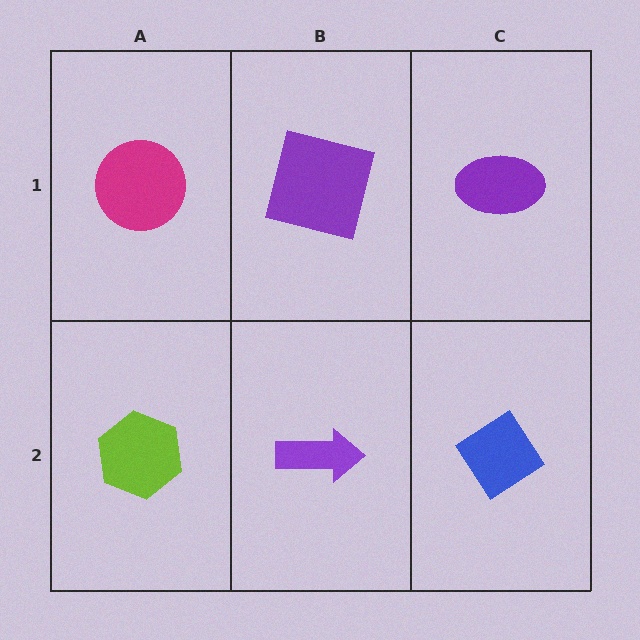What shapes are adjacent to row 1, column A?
A lime hexagon (row 2, column A), a purple square (row 1, column B).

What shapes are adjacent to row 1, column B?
A purple arrow (row 2, column B), a magenta circle (row 1, column A), a purple ellipse (row 1, column C).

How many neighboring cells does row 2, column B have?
3.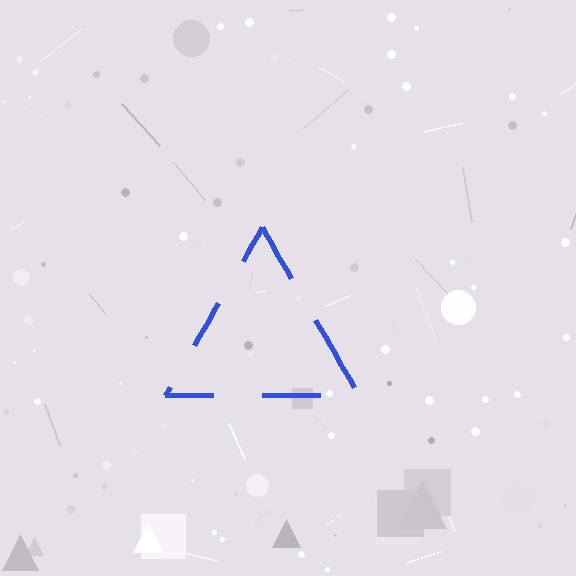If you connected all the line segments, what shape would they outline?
They would outline a triangle.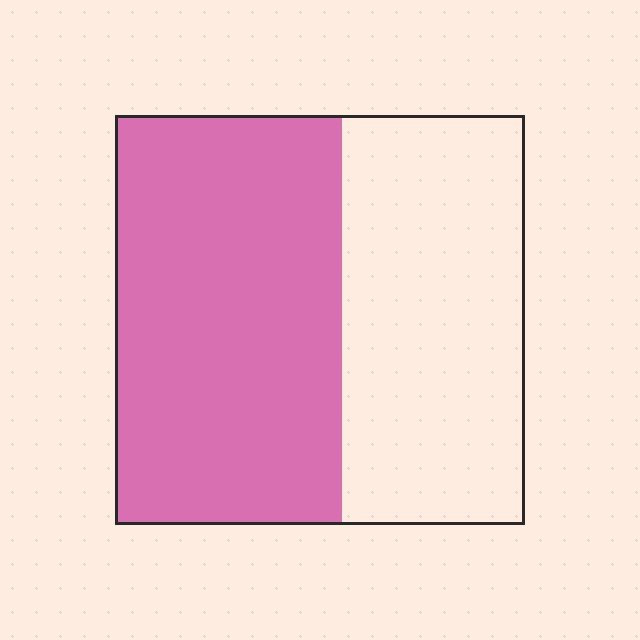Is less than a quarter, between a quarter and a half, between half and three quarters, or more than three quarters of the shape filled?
Between half and three quarters.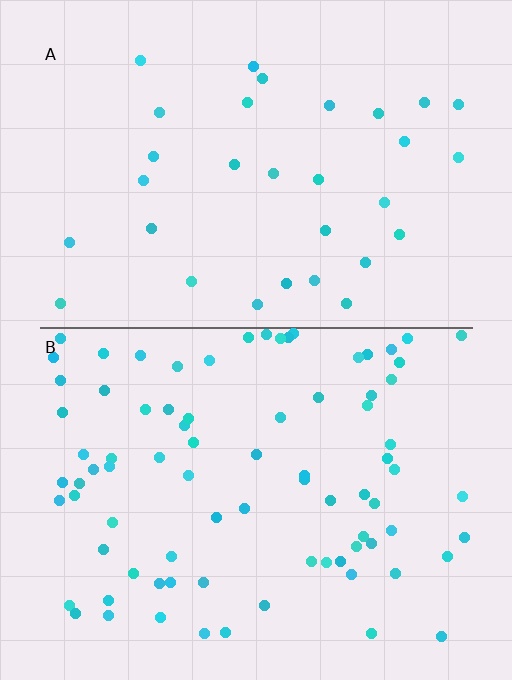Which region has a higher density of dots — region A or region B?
B (the bottom).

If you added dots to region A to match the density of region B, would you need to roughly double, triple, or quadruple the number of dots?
Approximately triple.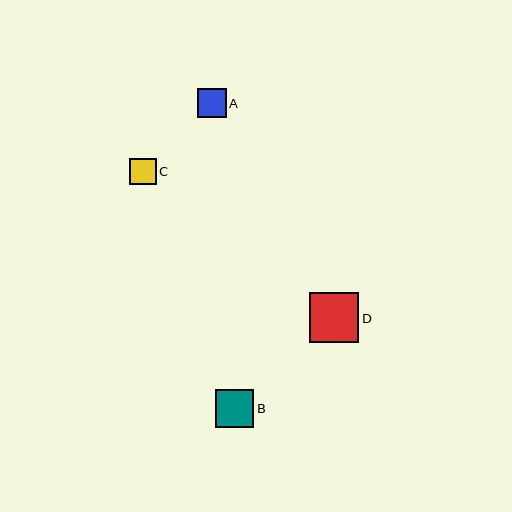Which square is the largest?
Square D is the largest with a size of approximately 49 pixels.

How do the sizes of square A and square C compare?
Square A and square C are approximately the same size.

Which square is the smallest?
Square C is the smallest with a size of approximately 26 pixels.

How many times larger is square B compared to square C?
Square B is approximately 1.5 times the size of square C.